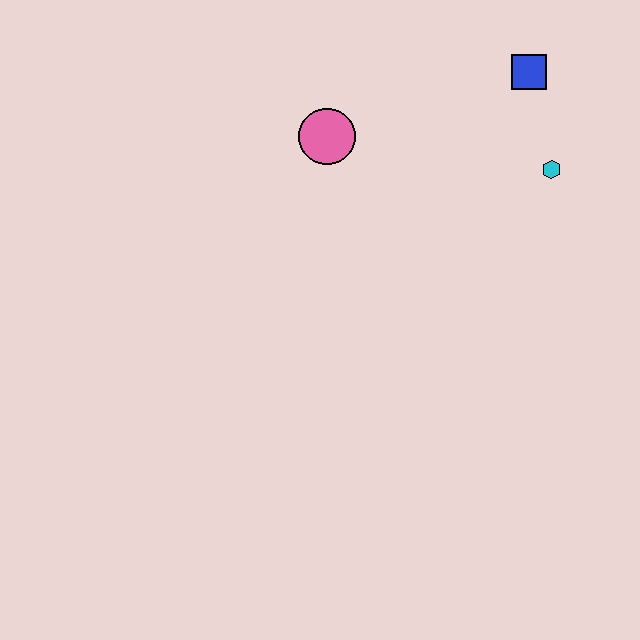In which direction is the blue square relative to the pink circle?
The blue square is to the right of the pink circle.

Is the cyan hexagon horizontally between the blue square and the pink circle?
No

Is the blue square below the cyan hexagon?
No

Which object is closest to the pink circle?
The blue square is closest to the pink circle.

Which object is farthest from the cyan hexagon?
The pink circle is farthest from the cyan hexagon.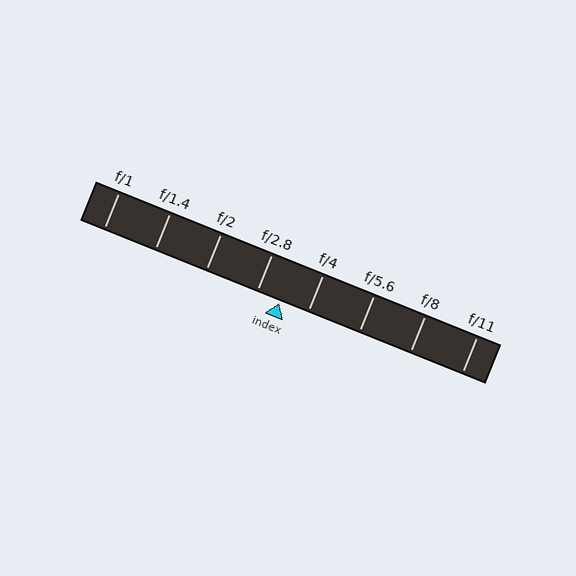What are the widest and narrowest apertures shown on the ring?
The widest aperture shown is f/1 and the narrowest is f/11.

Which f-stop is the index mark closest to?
The index mark is closest to f/2.8.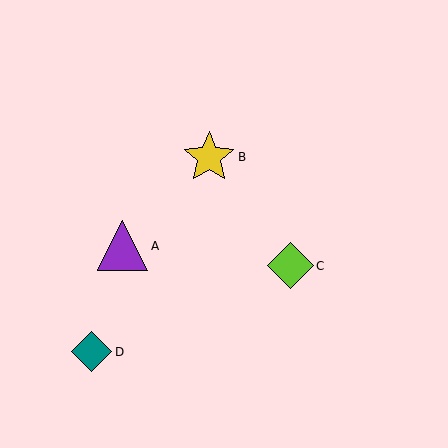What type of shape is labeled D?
Shape D is a teal diamond.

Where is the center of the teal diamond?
The center of the teal diamond is at (92, 352).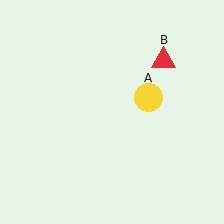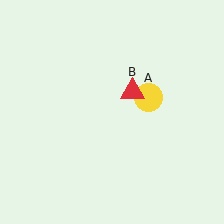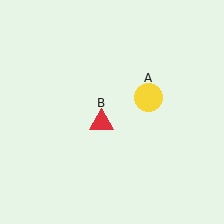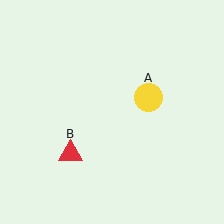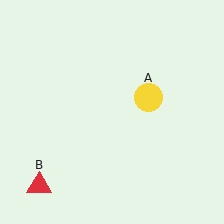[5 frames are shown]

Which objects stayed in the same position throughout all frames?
Yellow circle (object A) remained stationary.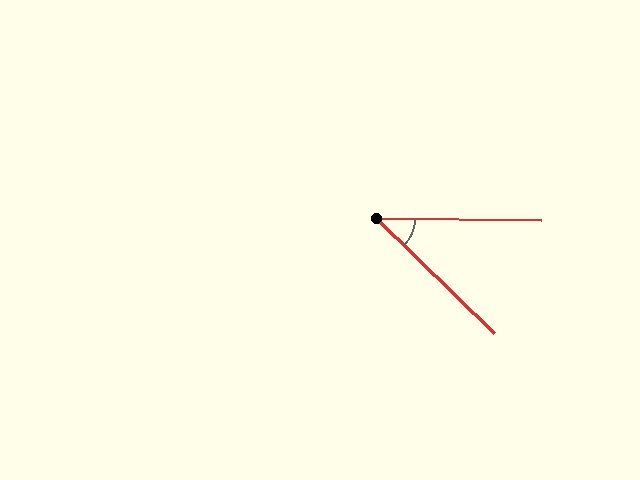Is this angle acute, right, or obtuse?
It is acute.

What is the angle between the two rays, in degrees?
Approximately 43 degrees.